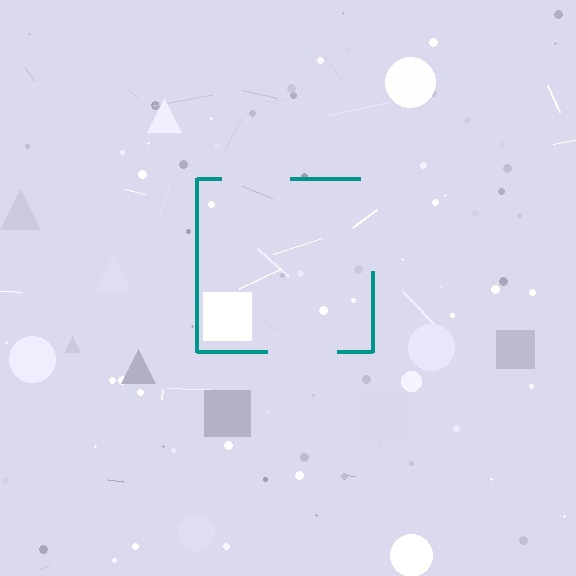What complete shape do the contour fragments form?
The contour fragments form a square.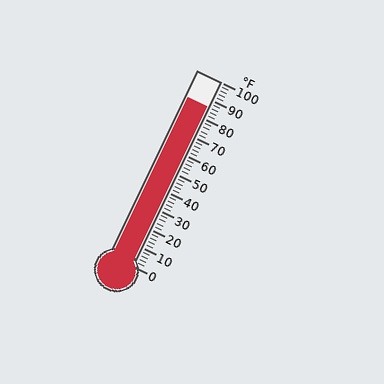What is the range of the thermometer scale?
The thermometer scale ranges from 0°F to 100°F.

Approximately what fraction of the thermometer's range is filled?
The thermometer is filled to approximately 85% of its range.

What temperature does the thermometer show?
The thermometer shows approximately 86°F.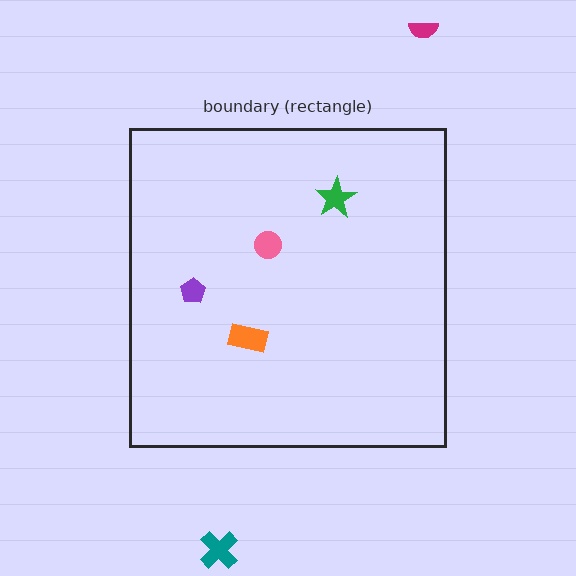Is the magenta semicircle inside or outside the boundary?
Outside.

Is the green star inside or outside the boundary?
Inside.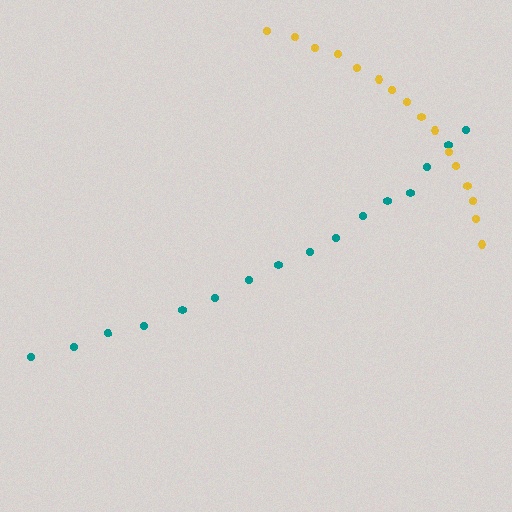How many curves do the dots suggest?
There are 2 distinct paths.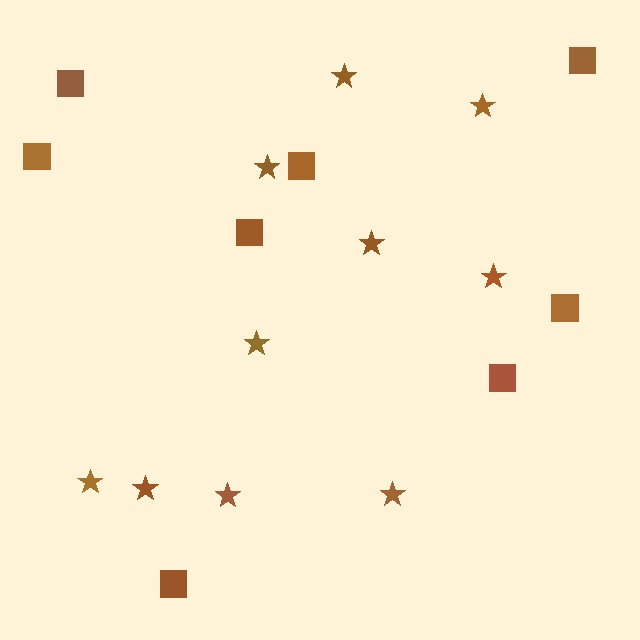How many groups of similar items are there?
There are 2 groups: one group of squares (8) and one group of stars (10).